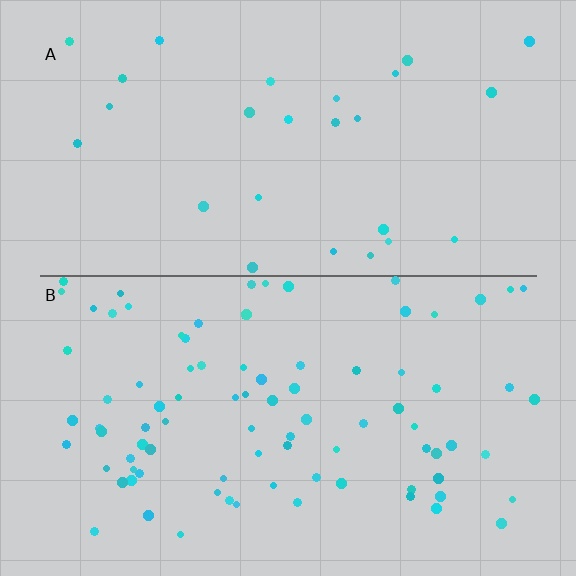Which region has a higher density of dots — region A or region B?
B (the bottom).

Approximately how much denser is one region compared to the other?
Approximately 3.3× — region B over region A.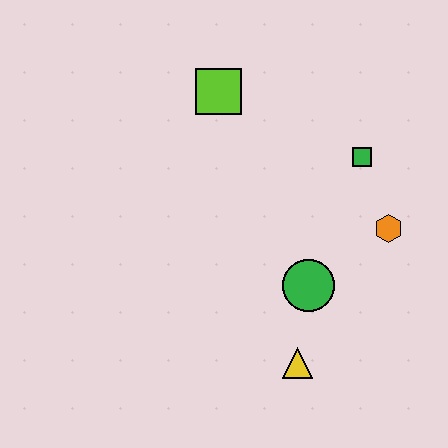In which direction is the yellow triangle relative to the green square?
The yellow triangle is below the green square.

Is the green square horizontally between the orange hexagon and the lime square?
Yes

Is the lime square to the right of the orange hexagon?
No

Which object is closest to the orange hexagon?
The green square is closest to the orange hexagon.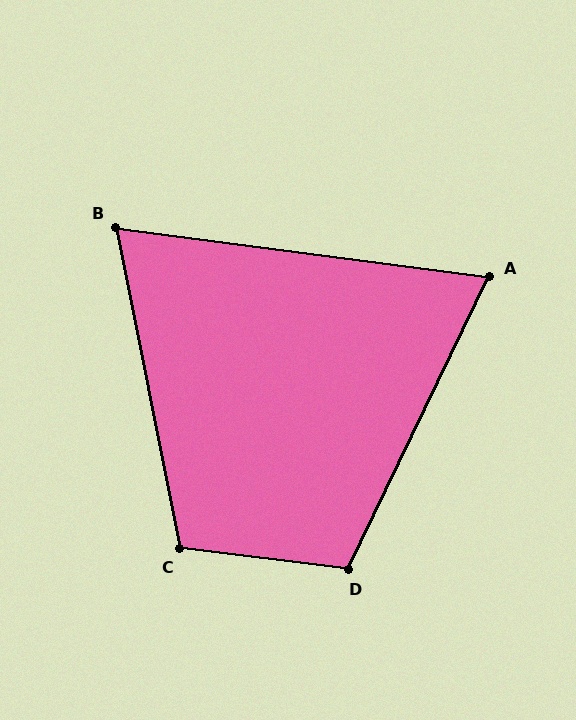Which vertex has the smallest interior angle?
B, at approximately 71 degrees.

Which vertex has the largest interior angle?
D, at approximately 109 degrees.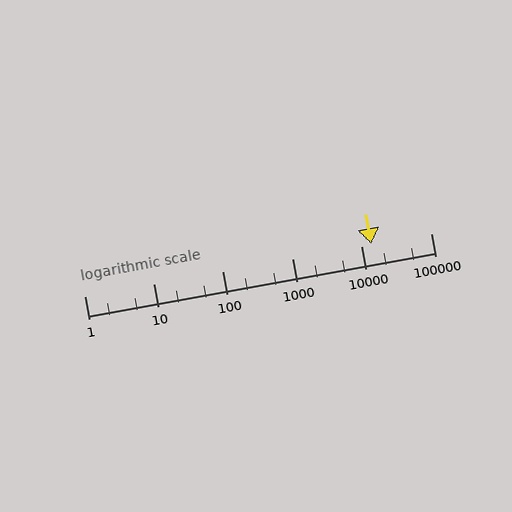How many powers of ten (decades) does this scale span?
The scale spans 5 decades, from 1 to 100000.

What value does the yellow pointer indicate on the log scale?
The pointer indicates approximately 14000.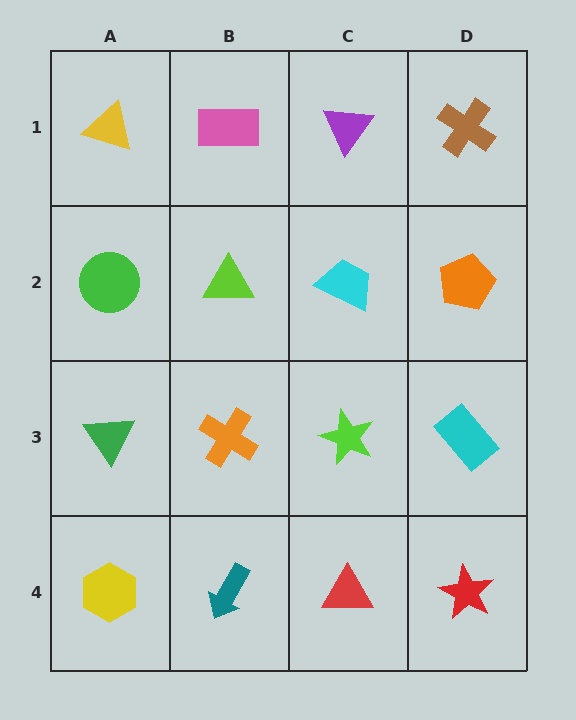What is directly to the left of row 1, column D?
A purple triangle.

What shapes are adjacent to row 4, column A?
A green triangle (row 3, column A), a teal arrow (row 4, column B).